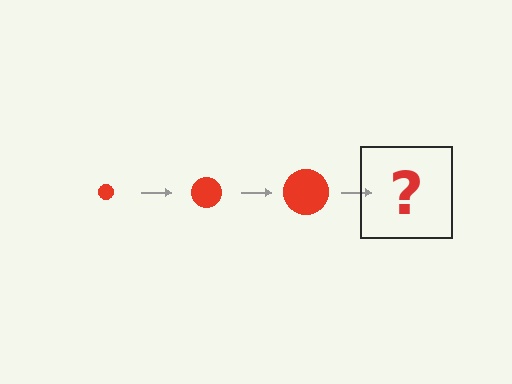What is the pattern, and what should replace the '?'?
The pattern is that the circle gets progressively larger each step. The '?' should be a red circle, larger than the previous one.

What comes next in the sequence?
The next element should be a red circle, larger than the previous one.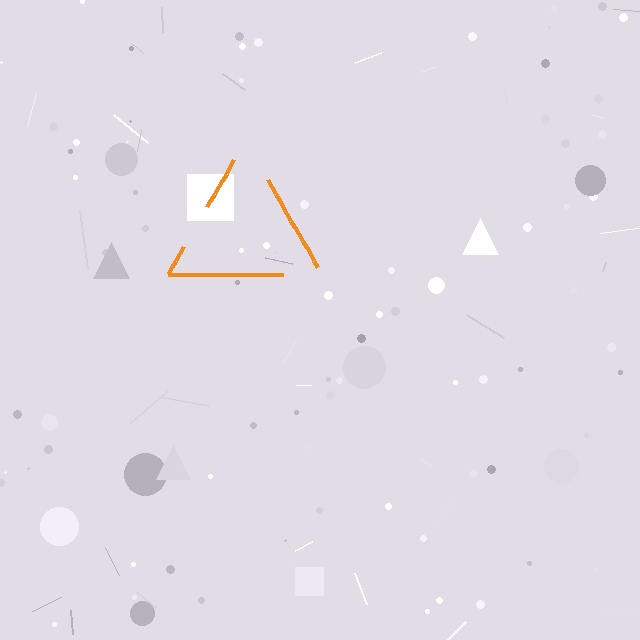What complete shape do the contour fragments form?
The contour fragments form a triangle.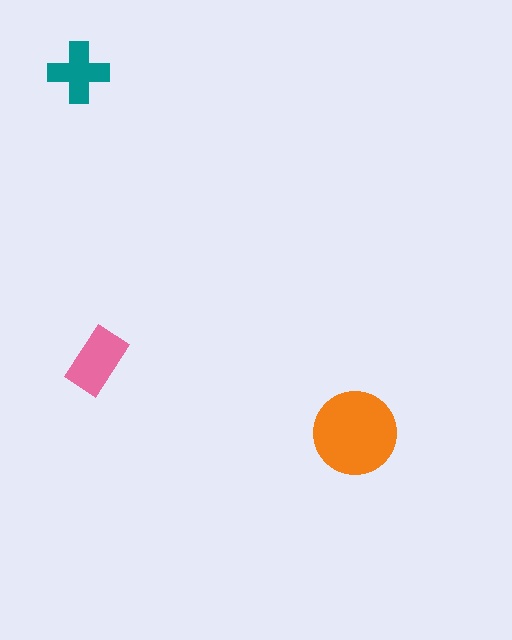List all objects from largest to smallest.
The orange circle, the pink rectangle, the teal cross.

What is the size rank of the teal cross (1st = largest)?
3rd.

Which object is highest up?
The teal cross is topmost.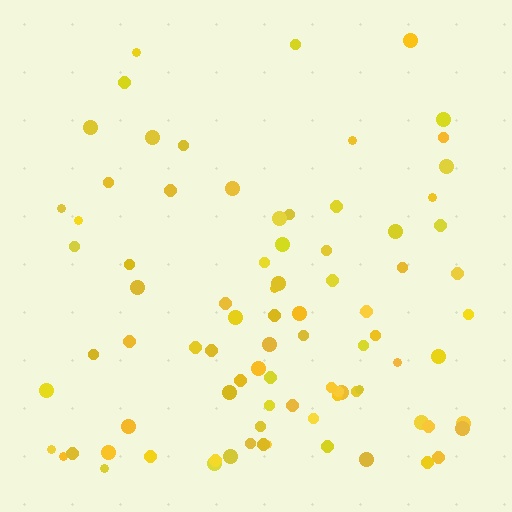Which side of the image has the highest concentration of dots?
The bottom.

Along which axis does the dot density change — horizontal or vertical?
Vertical.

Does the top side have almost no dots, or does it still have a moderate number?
Still a moderate number, just noticeably fewer than the bottom.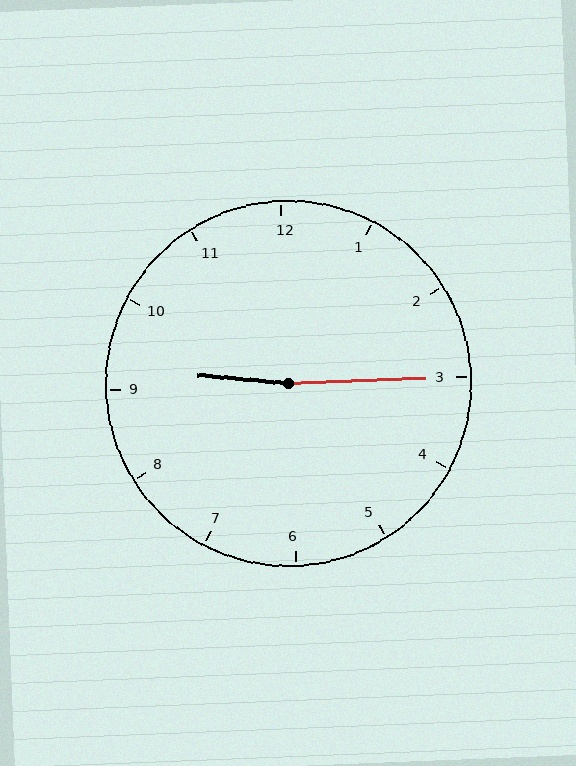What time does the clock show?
9:15.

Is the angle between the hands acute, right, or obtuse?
It is obtuse.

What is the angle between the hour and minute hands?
Approximately 172 degrees.